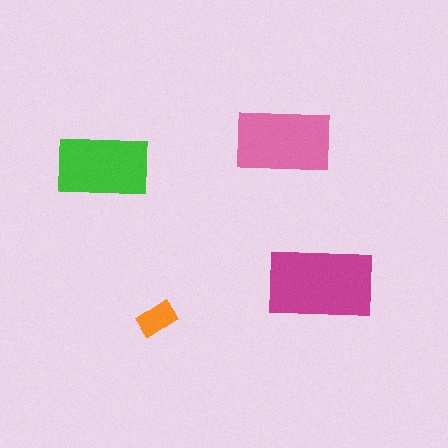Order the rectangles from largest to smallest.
the magenta one, the pink one, the green one, the orange one.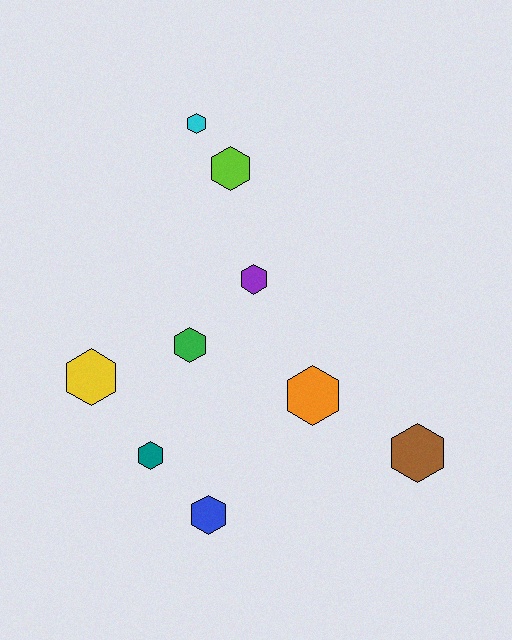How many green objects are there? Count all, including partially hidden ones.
There is 1 green object.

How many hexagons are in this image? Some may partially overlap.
There are 9 hexagons.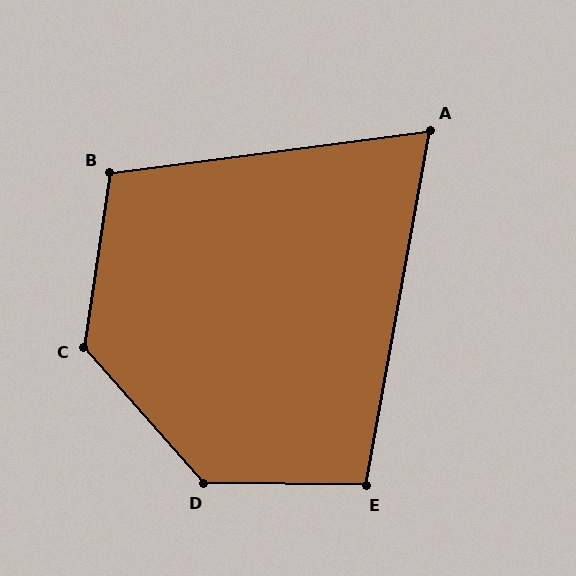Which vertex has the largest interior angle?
D, at approximately 132 degrees.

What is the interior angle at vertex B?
Approximately 106 degrees (obtuse).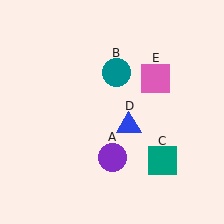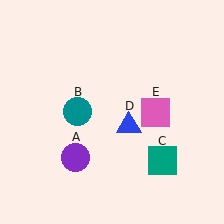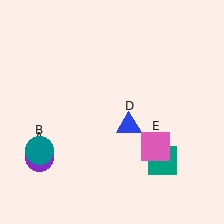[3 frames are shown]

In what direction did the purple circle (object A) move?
The purple circle (object A) moved left.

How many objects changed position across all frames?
3 objects changed position: purple circle (object A), teal circle (object B), pink square (object E).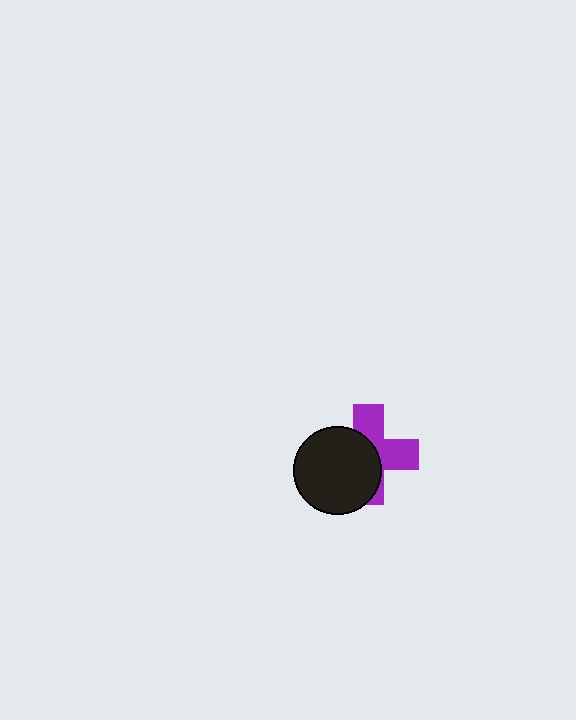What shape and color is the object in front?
The object in front is a black circle.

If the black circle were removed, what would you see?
You would see the complete purple cross.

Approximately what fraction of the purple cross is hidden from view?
Roughly 52% of the purple cross is hidden behind the black circle.